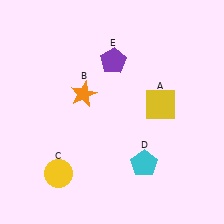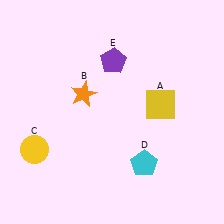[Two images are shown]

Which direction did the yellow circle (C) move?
The yellow circle (C) moved up.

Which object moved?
The yellow circle (C) moved up.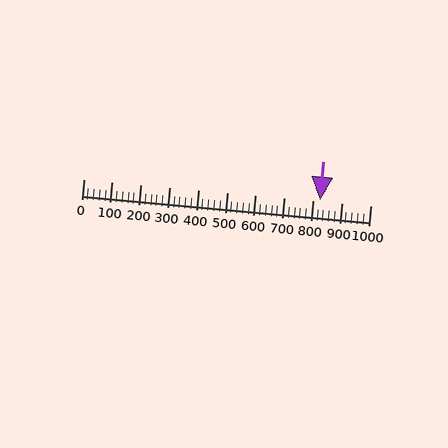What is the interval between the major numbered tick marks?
The major tick marks are spaced 100 units apart.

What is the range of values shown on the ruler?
The ruler shows values from 0 to 1000.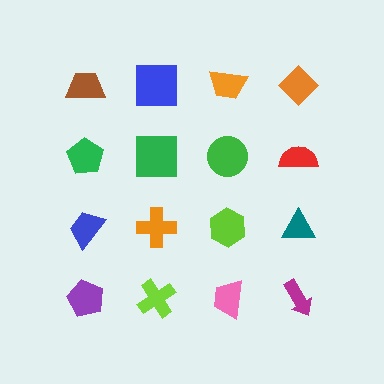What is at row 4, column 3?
A pink trapezoid.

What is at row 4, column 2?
A lime cross.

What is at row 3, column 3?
A lime hexagon.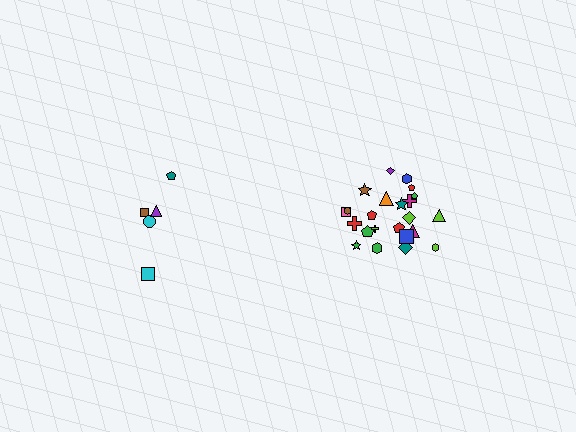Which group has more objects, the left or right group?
The right group.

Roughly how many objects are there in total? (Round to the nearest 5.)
Roughly 30 objects in total.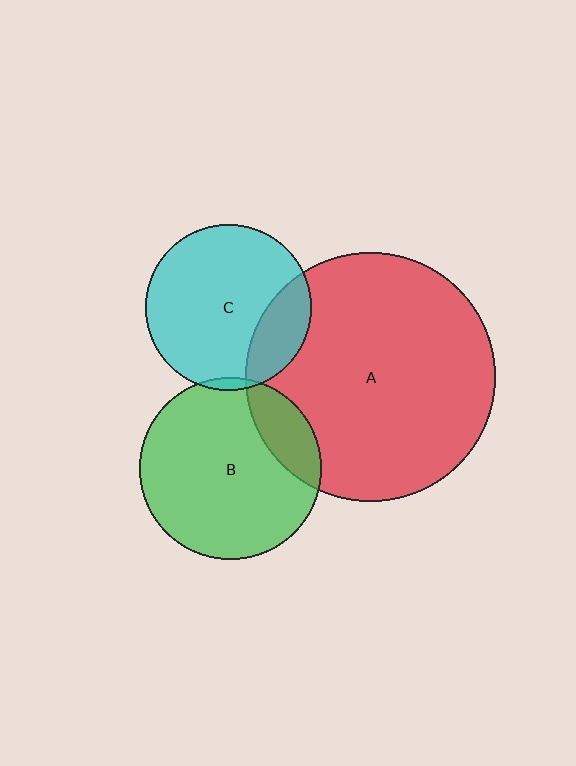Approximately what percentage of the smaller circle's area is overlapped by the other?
Approximately 5%.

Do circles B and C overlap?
Yes.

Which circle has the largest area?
Circle A (red).